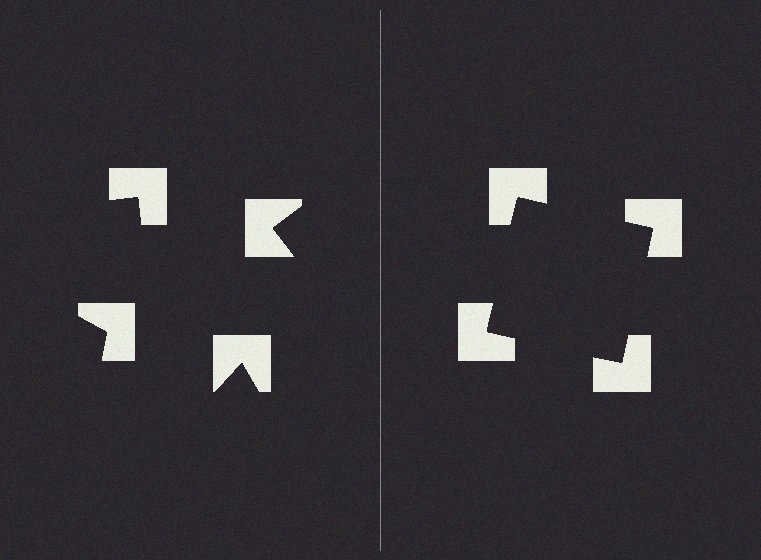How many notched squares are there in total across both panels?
8 — 4 on each side.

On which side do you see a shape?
An illusory square appears on the right side. On the left side the wedge cuts are rotated, so no coherent shape forms.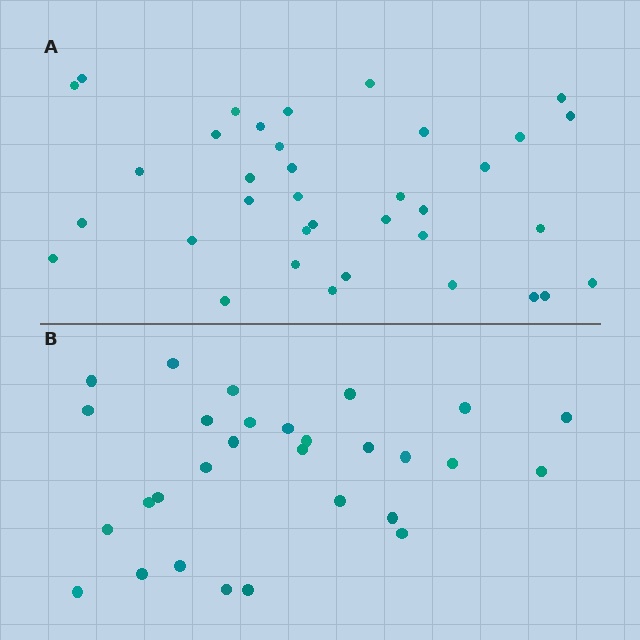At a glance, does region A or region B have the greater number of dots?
Region A (the top region) has more dots.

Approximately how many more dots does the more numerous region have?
Region A has roughly 8 or so more dots than region B.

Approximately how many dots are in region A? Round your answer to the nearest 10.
About 40 dots. (The exact count is 36, which rounds to 40.)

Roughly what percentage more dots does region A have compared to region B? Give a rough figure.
About 25% more.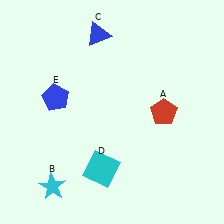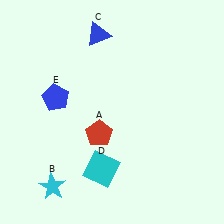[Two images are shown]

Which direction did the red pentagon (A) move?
The red pentagon (A) moved left.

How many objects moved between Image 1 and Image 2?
1 object moved between the two images.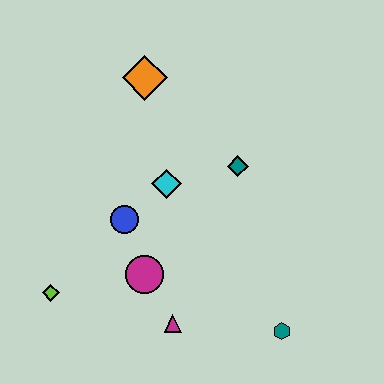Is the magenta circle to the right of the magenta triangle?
No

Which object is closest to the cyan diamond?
The blue circle is closest to the cyan diamond.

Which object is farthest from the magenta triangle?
The orange diamond is farthest from the magenta triangle.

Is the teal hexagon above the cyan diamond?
No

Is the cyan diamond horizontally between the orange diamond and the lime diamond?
No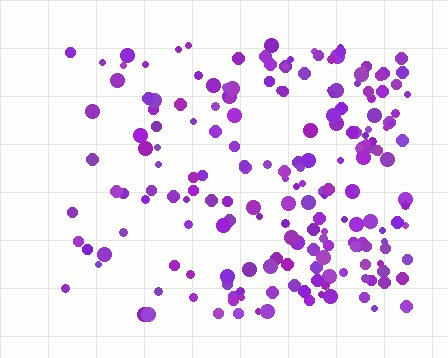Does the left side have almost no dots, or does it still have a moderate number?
Still a moderate number, just noticeably fewer than the right.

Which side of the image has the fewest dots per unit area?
The left.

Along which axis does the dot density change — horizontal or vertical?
Horizontal.